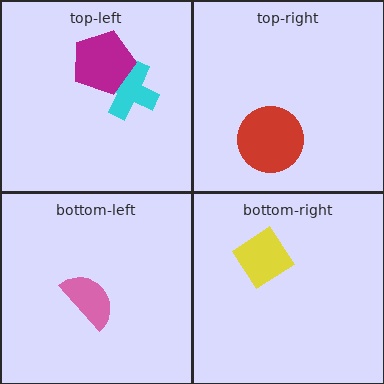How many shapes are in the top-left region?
2.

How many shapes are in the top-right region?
1.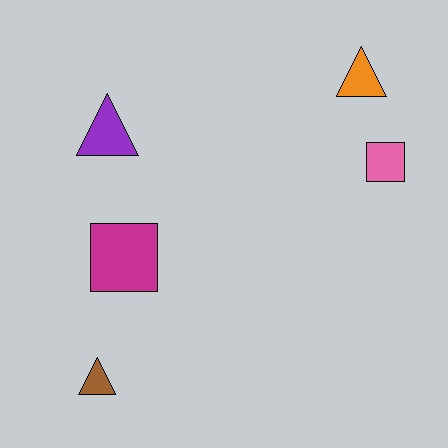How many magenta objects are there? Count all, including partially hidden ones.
There is 1 magenta object.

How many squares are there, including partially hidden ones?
There are 2 squares.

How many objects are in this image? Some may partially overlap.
There are 5 objects.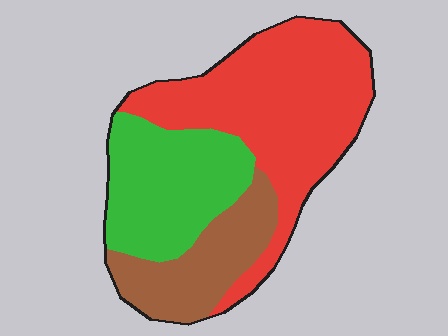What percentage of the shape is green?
Green covers 30% of the shape.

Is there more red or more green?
Red.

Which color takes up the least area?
Brown, at roughly 20%.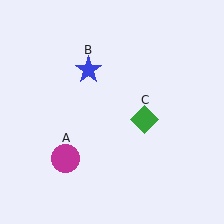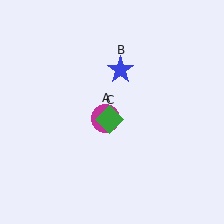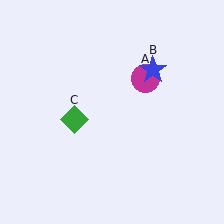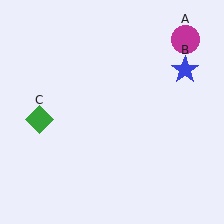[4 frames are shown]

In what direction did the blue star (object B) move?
The blue star (object B) moved right.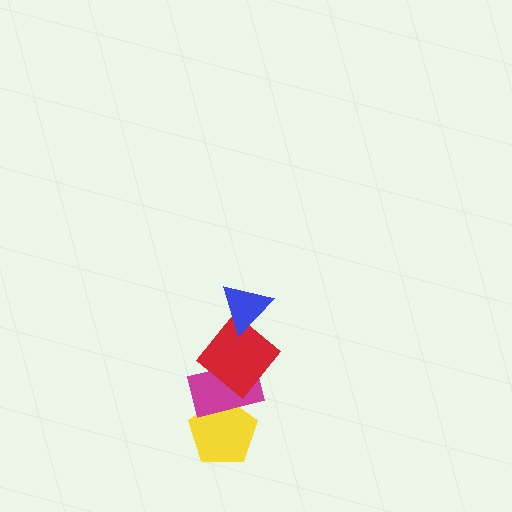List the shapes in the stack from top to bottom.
From top to bottom: the blue triangle, the red diamond, the magenta rectangle, the yellow pentagon.